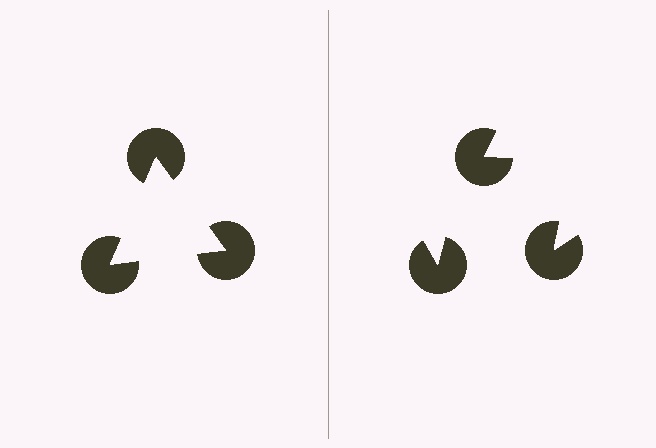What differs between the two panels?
The pac-man discs are positioned identically on both sides; only the wedge orientations differ. On the left they align to a triangle; on the right they are misaligned.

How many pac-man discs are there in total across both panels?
6 — 3 on each side.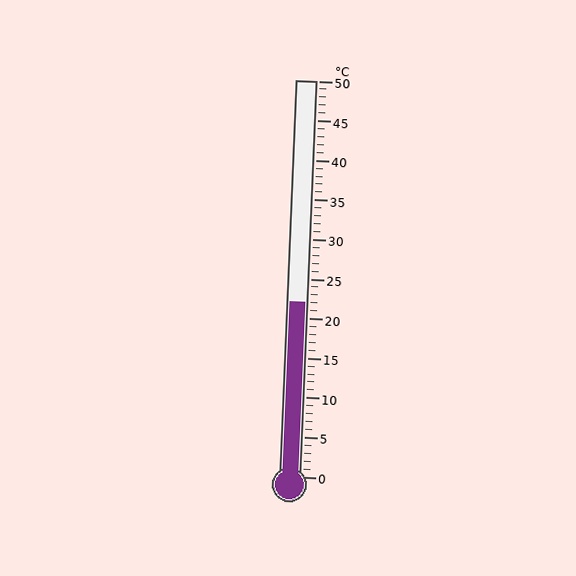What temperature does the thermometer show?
The thermometer shows approximately 22°C.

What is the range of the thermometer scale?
The thermometer scale ranges from 0°C to 50°C.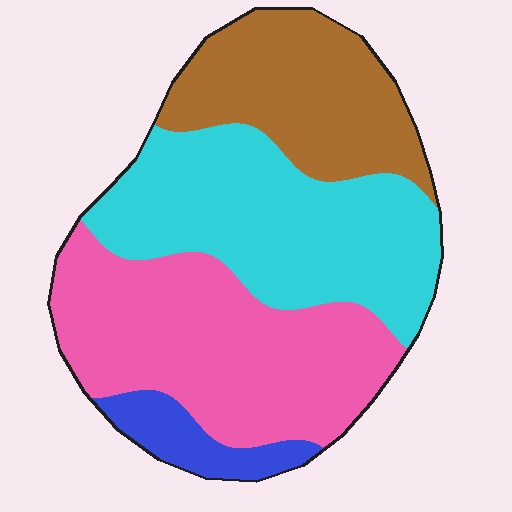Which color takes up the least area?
Blue, at roughly 5%.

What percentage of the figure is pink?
Pink takes up about three eighths (3/8) of the figure.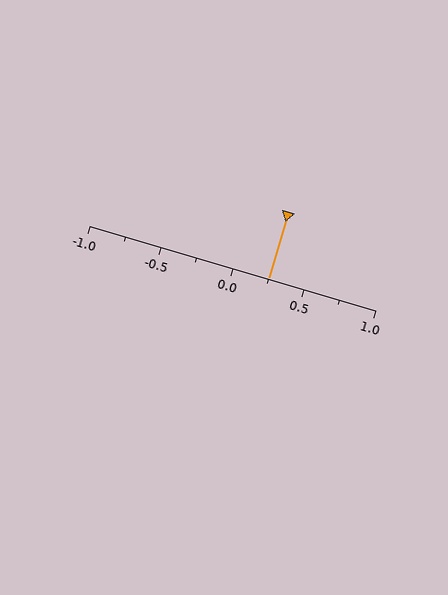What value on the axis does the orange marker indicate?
The marker indicates approximately 0.25.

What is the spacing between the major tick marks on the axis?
The major ticks are spaced 0.5 apart.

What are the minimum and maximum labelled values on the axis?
The axis runs from -1.0 to 1.0.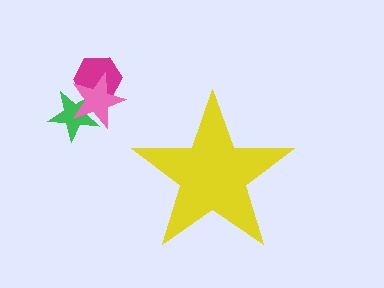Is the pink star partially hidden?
No, the pink star is fully visible.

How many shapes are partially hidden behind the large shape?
0 shapes are partially hidden.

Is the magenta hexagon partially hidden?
No, the magenta hexagon is fully visible.